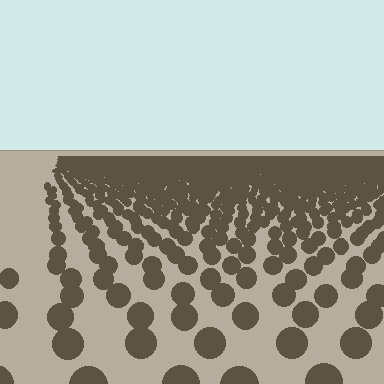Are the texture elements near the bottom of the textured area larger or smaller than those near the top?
Larger. Near the bottom, elements are closer to the viewer and appear at a bigger on-screen size.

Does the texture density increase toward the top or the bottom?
Density increases toward the top.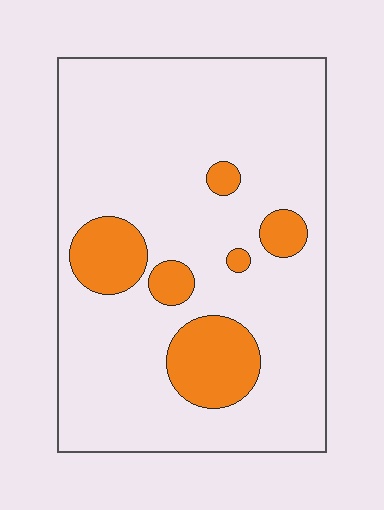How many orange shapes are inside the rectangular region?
6.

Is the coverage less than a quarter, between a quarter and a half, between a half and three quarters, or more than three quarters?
Less than a quarter.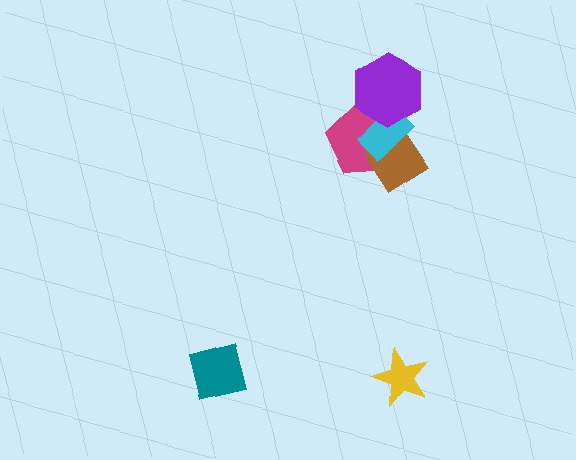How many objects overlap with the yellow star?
0 objects overlap with the yellow star.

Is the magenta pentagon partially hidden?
Yes, it is partially covered by another shape.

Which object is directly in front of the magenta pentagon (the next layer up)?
The brown diamond is directly in front of the magenta pentagon.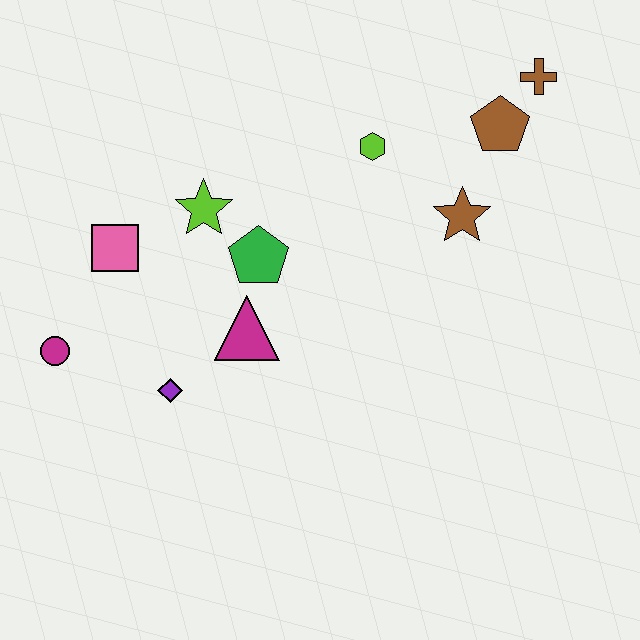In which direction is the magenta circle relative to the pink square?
The magenta circle is below the pink square.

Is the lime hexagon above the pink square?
Yes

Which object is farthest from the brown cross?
The magenta circle is farthest from the brown cross.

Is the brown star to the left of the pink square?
No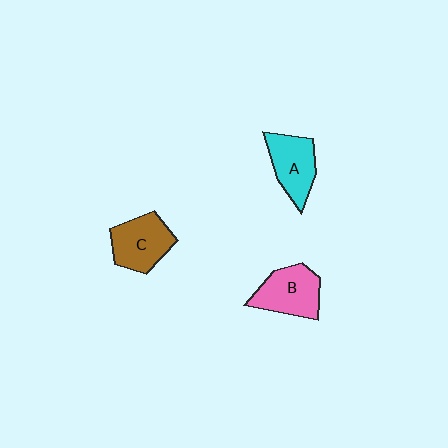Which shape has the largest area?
Shape B (pink).